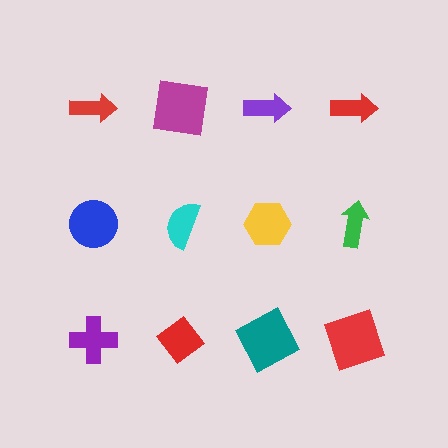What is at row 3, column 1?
A purple cross.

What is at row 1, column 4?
A red arrow.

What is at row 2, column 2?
A cyan semicircle.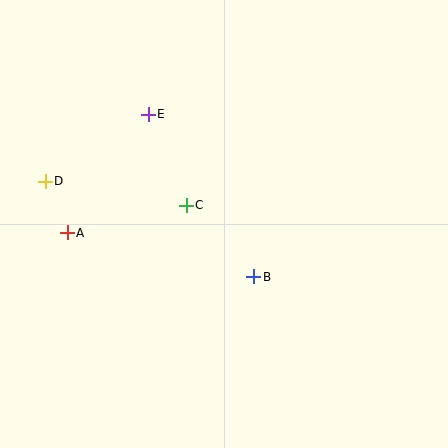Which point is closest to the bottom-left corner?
Point A is closest to the bottom-left corner.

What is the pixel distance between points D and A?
The distance between D and A is 56 pixels.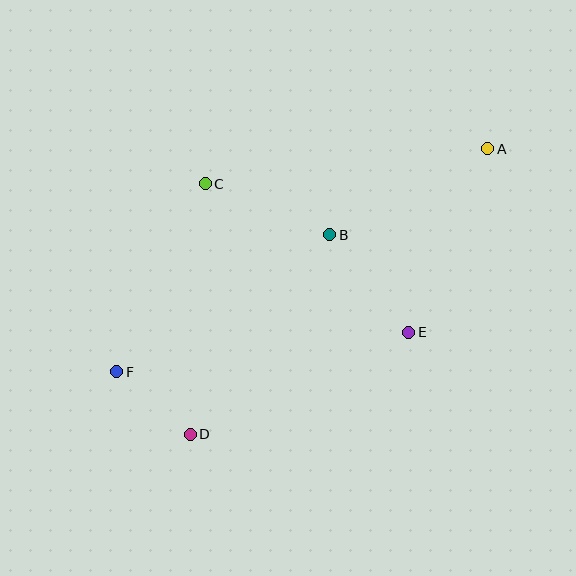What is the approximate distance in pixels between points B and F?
The distance between B and F is approximately 253 pixels.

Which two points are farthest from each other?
Points A and F are farthest from each other.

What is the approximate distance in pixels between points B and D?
The distance between B and D is approximately 244 pixels.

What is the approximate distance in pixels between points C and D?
The distance between C and D is approximately 251 pixels.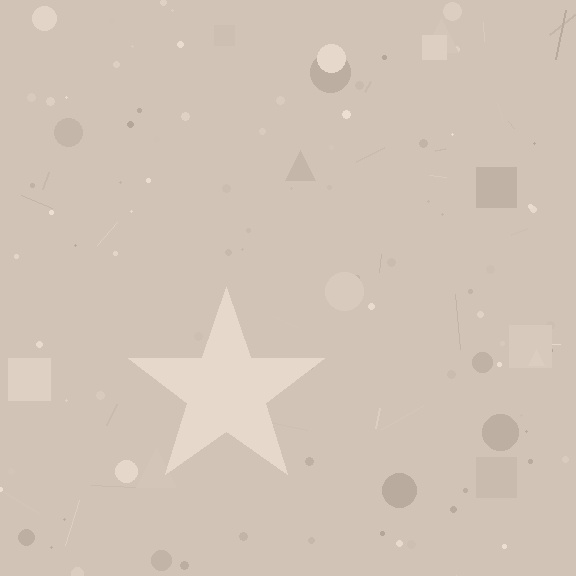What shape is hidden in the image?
A star is hidden in the image.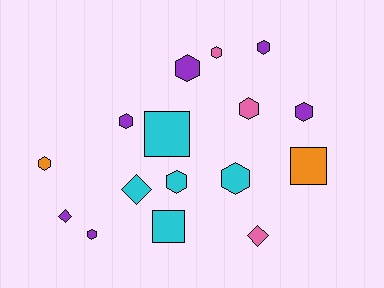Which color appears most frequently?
Purple, with 6 objects.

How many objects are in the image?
There are 16 objects.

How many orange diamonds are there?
There are no orange diamonds.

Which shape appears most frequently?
Hexagon, with 10 objects.